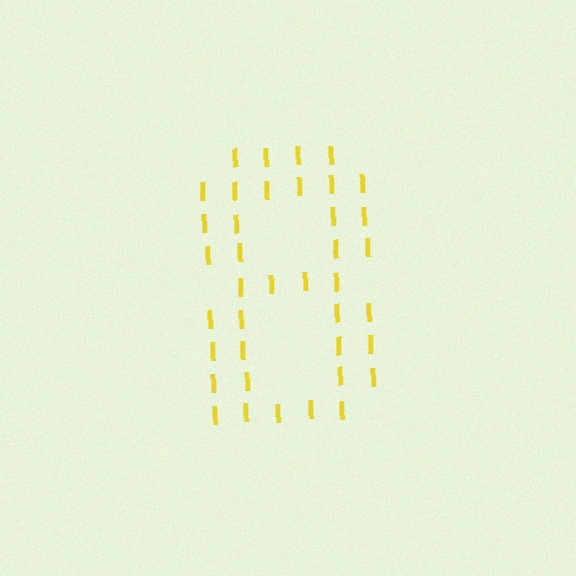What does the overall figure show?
The overall figure shows the digit 8.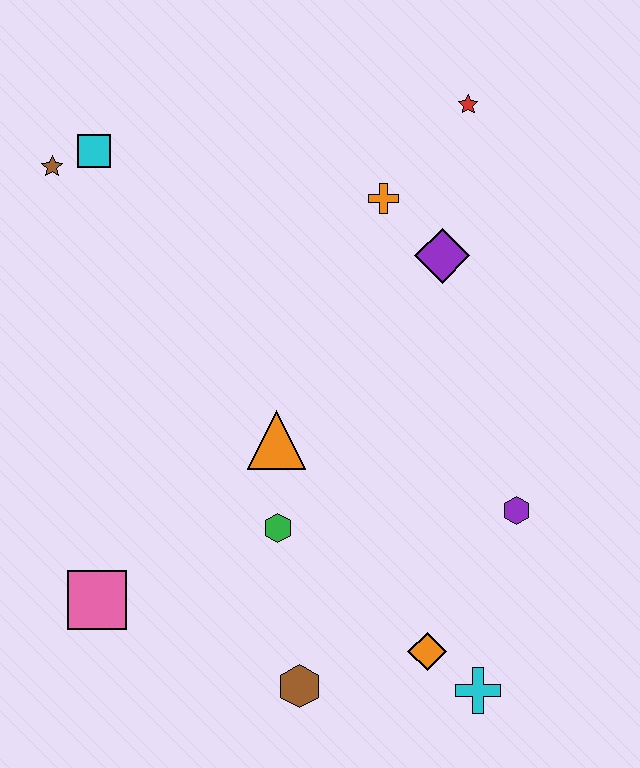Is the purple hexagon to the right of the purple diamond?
Yes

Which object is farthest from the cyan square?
The cyan cross is farthest from the cyan square.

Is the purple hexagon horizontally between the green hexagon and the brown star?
No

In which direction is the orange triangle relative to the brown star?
The orange triangle is below the brown star.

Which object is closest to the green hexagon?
The orange triangle is closest to the green hexagon.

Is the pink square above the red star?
No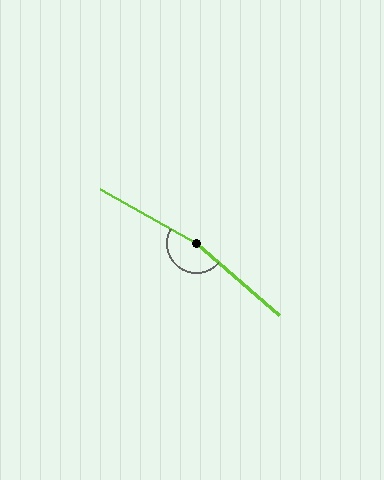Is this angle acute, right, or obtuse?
It is obtuse.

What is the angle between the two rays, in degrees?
Approximately 168 degrees.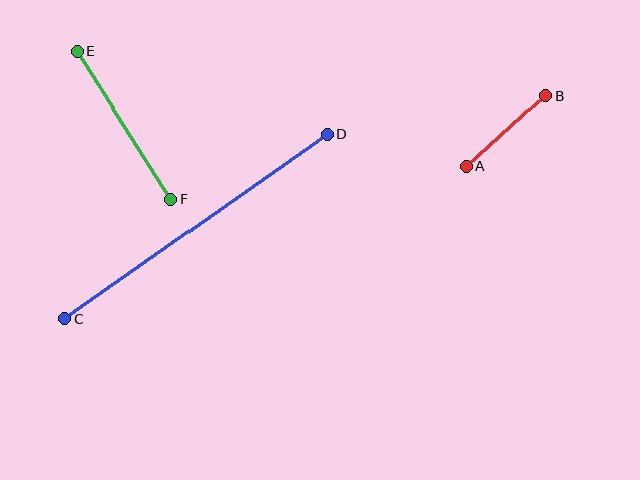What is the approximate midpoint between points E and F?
The midpoint is at approximately (124, 126) pixels.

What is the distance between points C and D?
The distance is approximately 321 pixels.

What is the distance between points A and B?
The distance is approximately 106 pixels.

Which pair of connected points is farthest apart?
Points C and D are farthest apart.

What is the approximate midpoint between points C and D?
The midpoint is at approximately (196, 226) pixels.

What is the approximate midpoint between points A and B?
The midpoint is at approximately (506, 131) pixels.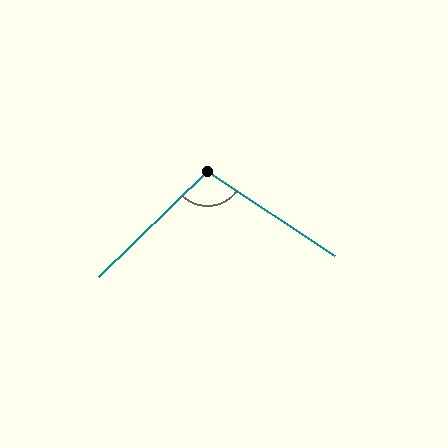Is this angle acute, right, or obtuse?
It is obtuse.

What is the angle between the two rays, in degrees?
Approximately 102 degrees.